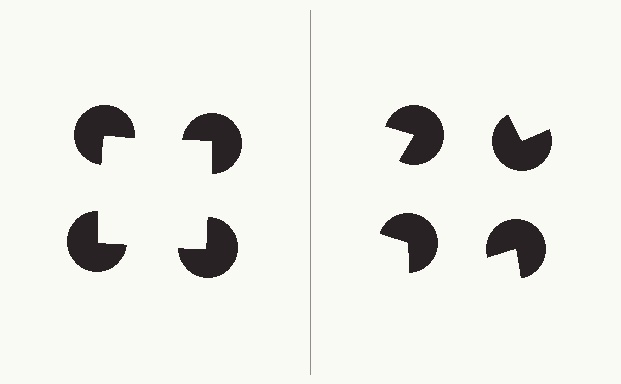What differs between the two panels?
The pac-man discs are positioned identically on both sides; only the wedge orientations differ. On the left they align to a square; on the right they are misaligned.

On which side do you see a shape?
An illusory square appears on the left side. On the right side the wedge cuts are rotated, so no coherent shape forms.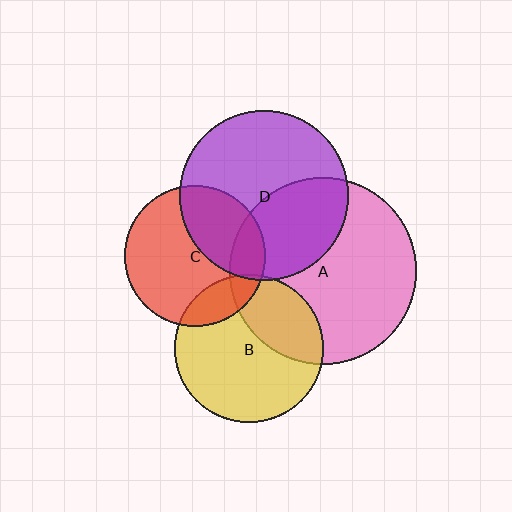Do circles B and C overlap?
Yes.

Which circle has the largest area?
Circle A (pink).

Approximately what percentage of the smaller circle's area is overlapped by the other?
Approximately 15%.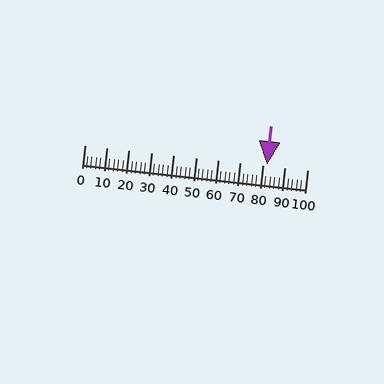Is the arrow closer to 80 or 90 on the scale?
The arrow is closer to 80.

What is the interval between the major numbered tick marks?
The major tick marks are spaced 10 units apart.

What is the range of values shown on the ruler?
The ruler shows values from 0 to 100.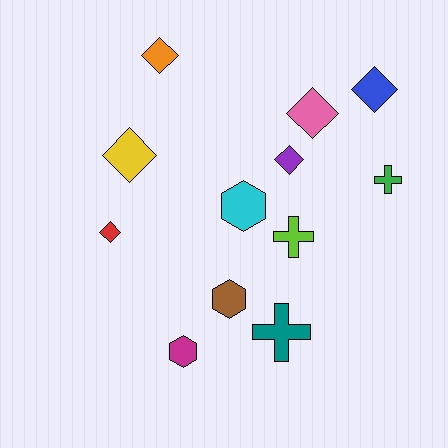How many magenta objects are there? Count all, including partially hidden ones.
There is 1 magenta object.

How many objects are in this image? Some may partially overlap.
There are 12 objects.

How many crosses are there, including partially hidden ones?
There are 3 crosses.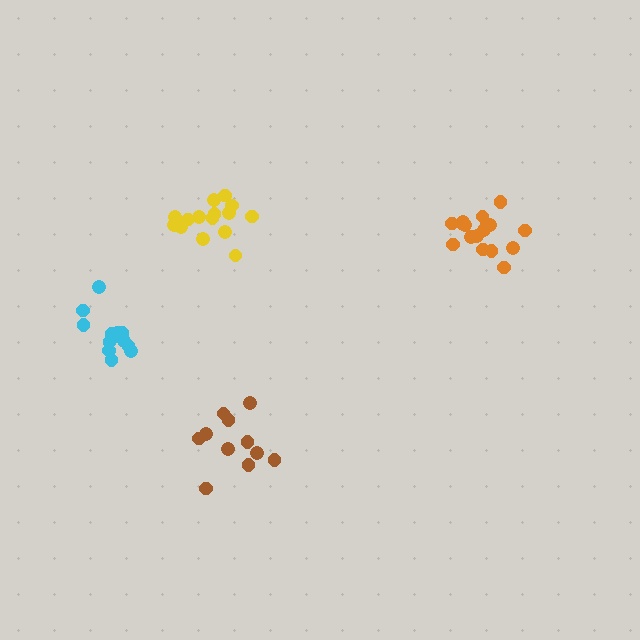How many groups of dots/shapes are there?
There are 4 groups.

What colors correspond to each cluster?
The clusters are colored: yellow, brown, cyan, orange.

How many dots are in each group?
Group 1: 15 dots, Group 2: 11 dots, Group 3: 14 dots, Group 4: 17 dots (57 total).